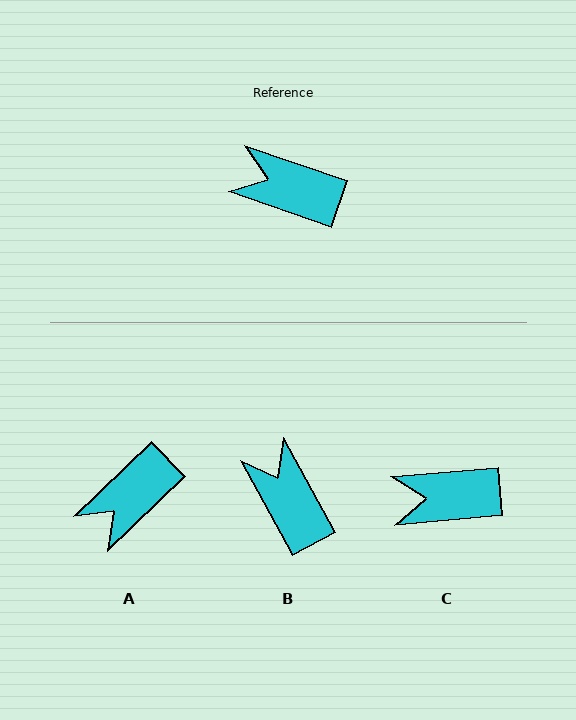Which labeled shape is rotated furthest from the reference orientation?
A, about 63 degrees away.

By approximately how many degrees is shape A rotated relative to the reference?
Approximately 63 degrees counter-clockwise.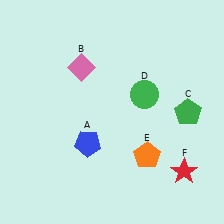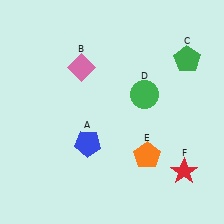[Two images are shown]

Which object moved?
The green pentagon (C) moved up.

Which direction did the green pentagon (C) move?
The green pentagon (C) moved up.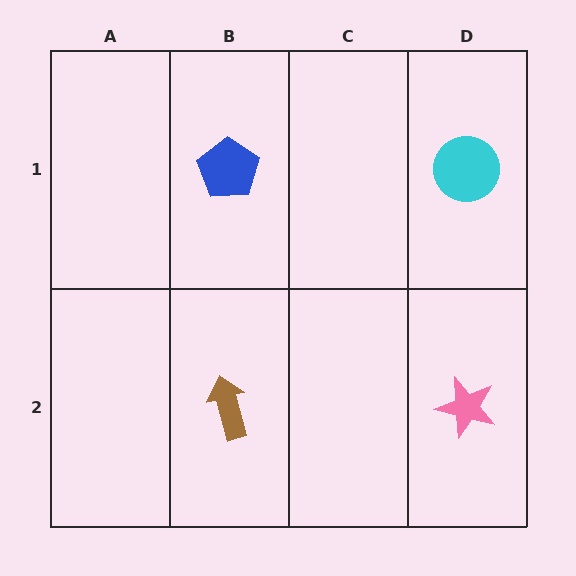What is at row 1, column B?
A blue pentagon.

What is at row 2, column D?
A pink star.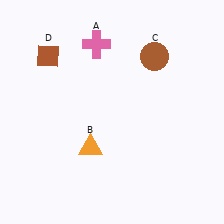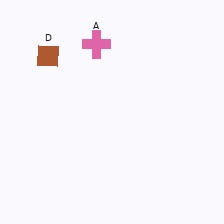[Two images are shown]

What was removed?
The brown circle (C), the orange triangle (B) were removed in Image 2.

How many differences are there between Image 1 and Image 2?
There are 2 differences between the two images.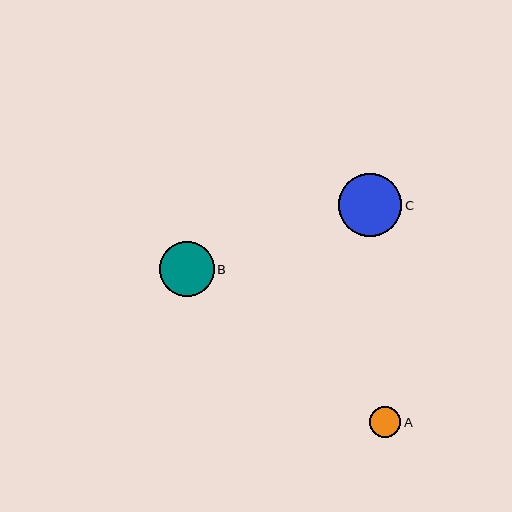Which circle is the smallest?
Circle A is the smallest with a size of approximately 31 pixels.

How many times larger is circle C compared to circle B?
Circle C is approximately 1.1 times the size of circle B.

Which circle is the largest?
Circle C is the largest with a size of approximately 63 pixels.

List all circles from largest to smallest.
From largest to smallest: C, B, A.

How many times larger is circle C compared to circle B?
Circle C is approximately 1.1 times the size of circle B.